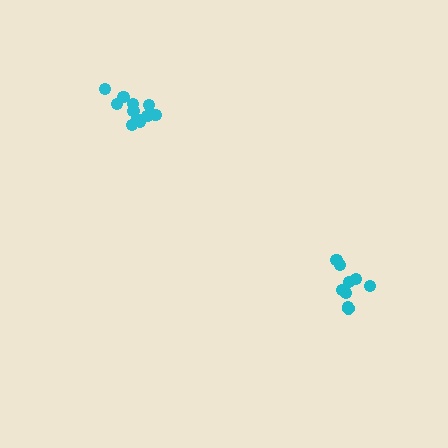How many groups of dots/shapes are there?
There are 2 groups.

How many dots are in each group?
Group 1: 12 dots, Group 2: 9 dots (21 total).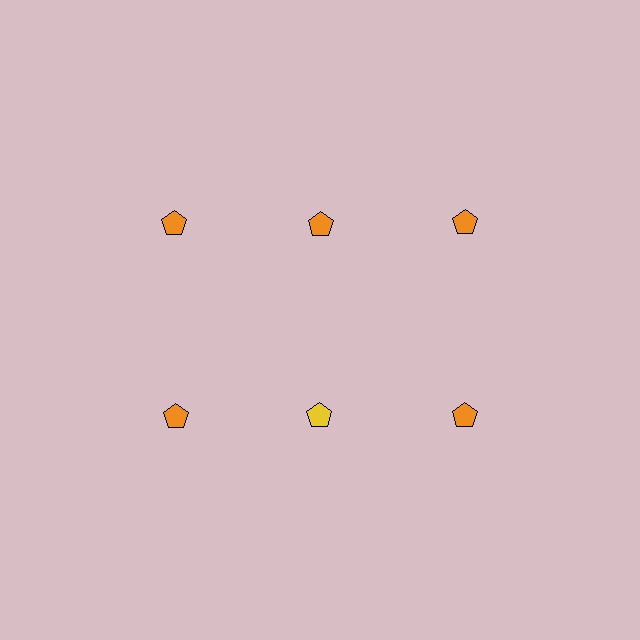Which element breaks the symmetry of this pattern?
The yellow pentagon in the second row, second from left column breaks the symmetry. All other shapes are orange pentagons.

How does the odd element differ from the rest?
It has a different color: yellow instead of orange.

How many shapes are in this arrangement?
There are 6 shapes arranged in a grid pattern.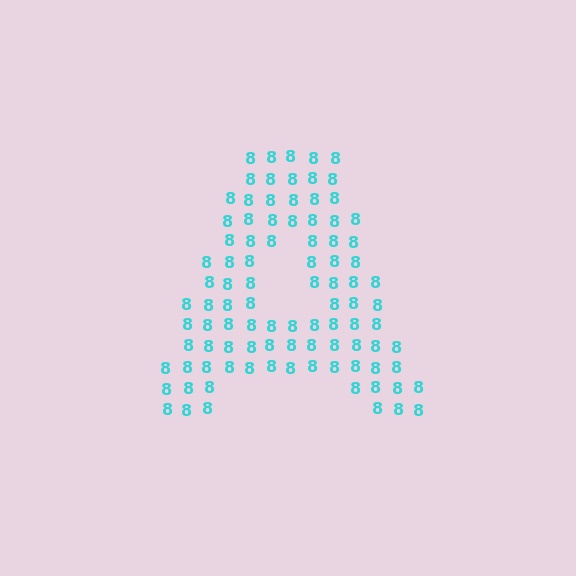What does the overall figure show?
The overall figure shows the letter A.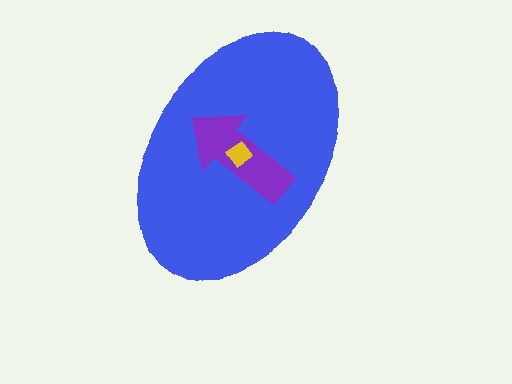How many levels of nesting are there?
3.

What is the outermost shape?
The blue ellipse.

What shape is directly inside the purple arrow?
The yellow diamond.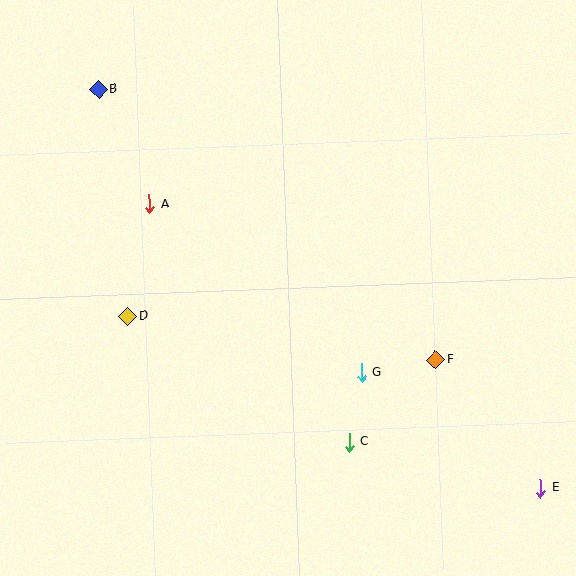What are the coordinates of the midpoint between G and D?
The midpoint between G and D is at (245, 344).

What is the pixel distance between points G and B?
The distance between G and B is 386 pixels.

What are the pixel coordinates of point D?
Point D is at (128, 316).